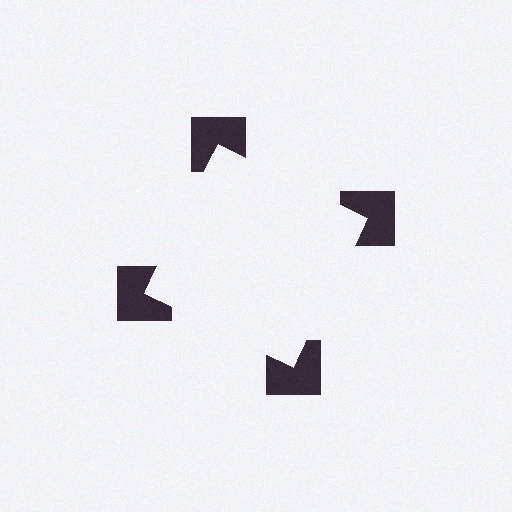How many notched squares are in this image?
There are 4 — one at each vertex of the illusory square.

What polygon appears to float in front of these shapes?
An illusory square — its edges are inferred from the aligned wedge cuts in the notched squares, not physically drawn.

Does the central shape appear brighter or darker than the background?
It typically appears slightly brighter than the background, even though no actual brightness change is drawn.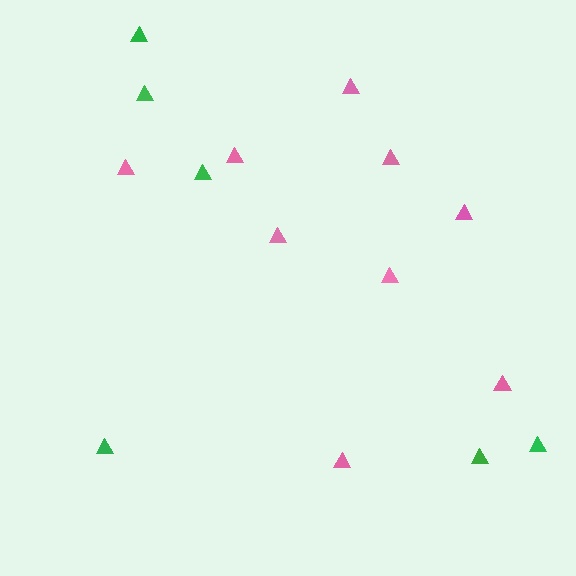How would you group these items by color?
There are 2 groups: one group of pink triangles (9) and one group of green triangles (6).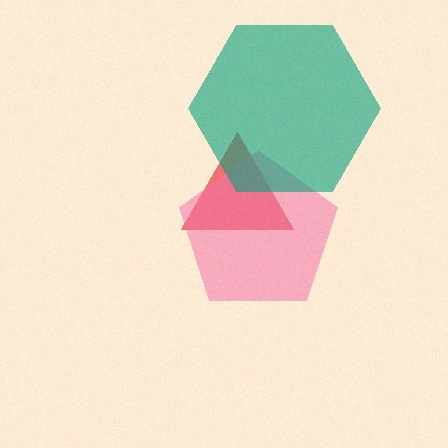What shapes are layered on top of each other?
The layered shapes are: a red triangle, a pink pentagon, a teal hexagon.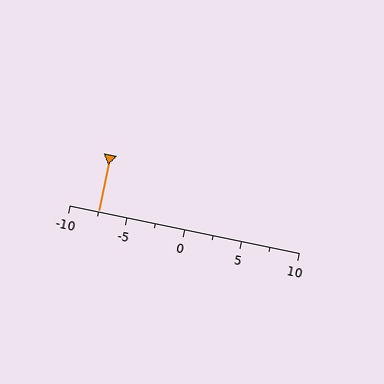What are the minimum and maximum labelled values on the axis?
The axis runs from -10 to 10.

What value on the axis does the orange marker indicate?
The marker indicates approximately -7.5.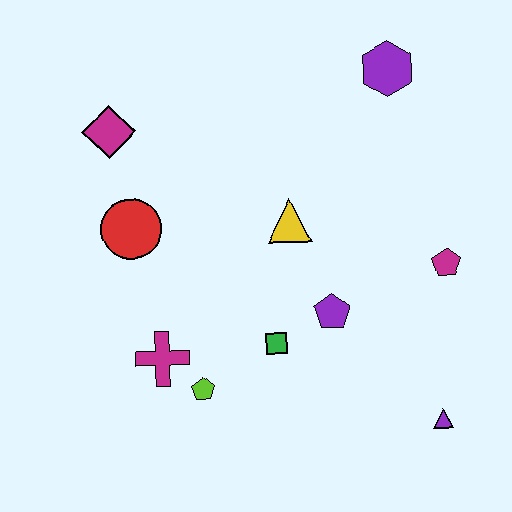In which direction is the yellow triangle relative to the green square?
The yellow triangle is above the green square.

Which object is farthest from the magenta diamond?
The purple triangle is farthest from the magenta diamond.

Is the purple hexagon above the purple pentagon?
Yes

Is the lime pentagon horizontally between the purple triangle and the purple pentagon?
No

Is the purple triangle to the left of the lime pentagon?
No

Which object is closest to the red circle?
The magenta diamond is closest to the red circle.